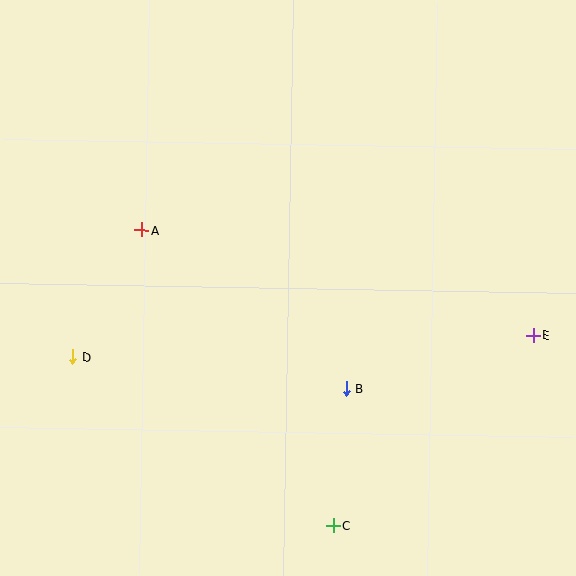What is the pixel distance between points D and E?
The distance between D and E is 461 pixels.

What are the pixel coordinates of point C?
Point C is at (333, 526).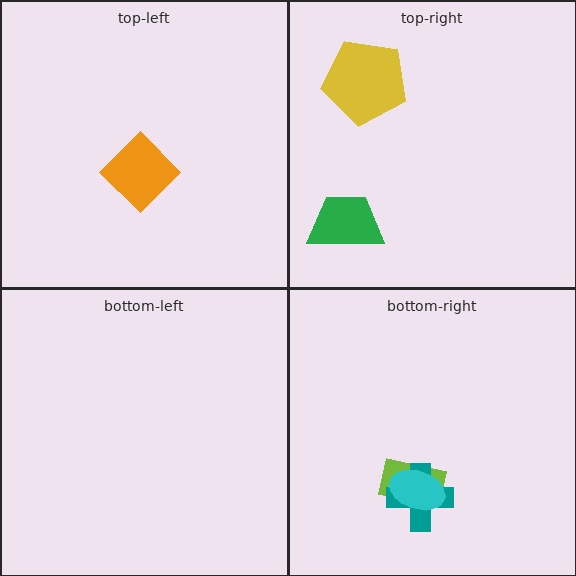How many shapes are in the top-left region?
1.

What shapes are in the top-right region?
The yellow pentagon, the green trapezoid.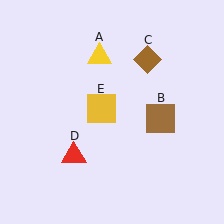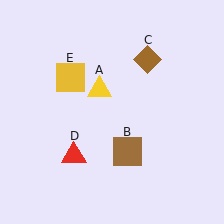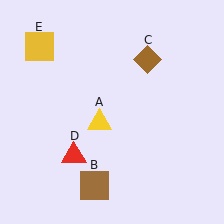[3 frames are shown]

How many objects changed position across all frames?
3 objects changed position: yellow triangle (object A), brown square (object B), yellow square (object E).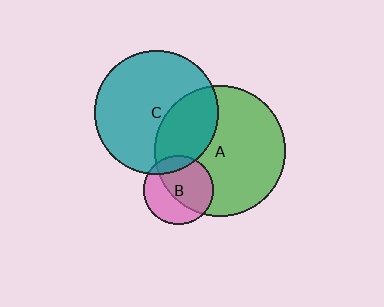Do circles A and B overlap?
Yes.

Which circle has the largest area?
Circle A (green).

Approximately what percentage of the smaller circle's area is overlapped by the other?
Approximately 60%.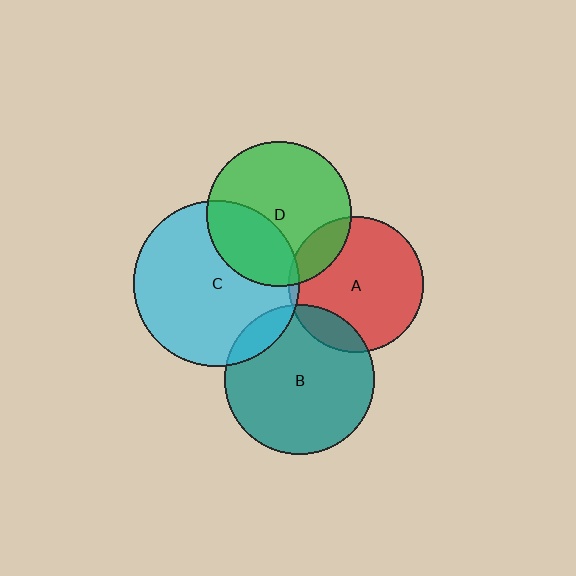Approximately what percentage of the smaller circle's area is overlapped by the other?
Approximately 10%.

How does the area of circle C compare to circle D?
Approximately 1.3 times.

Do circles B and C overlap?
Yes.